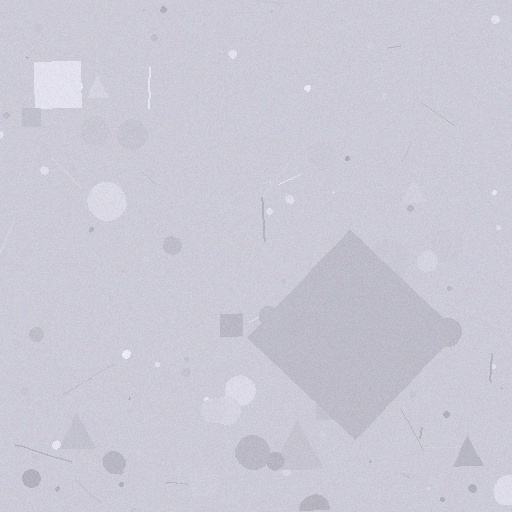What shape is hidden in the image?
A diamond is hidden in the image.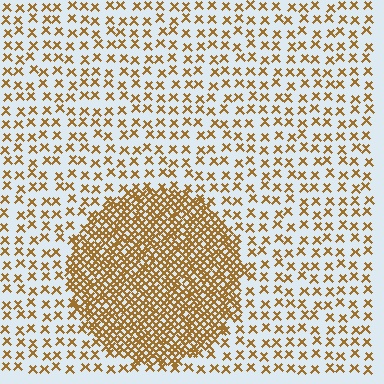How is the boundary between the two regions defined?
The boundary is defined by a change in element density (approximately 3.1x ratio). All elements are the same color, size, and shape.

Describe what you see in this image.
The image contains small brown elements arranged at two different densities. A circle-shaped region is visible where the elements are more densely packed than the surrounding area.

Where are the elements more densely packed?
The elements are more densely packed inside the circle boundary.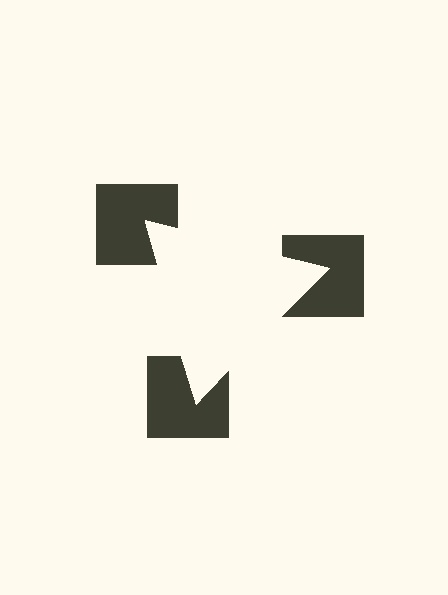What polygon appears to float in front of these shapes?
An illusory triangle — its edges are inferred from the aligned wedge cuts in the notched squares, not physically drawn.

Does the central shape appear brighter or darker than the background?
It typically appears slightly brighter than the background, even though no actual brightness change is drawn.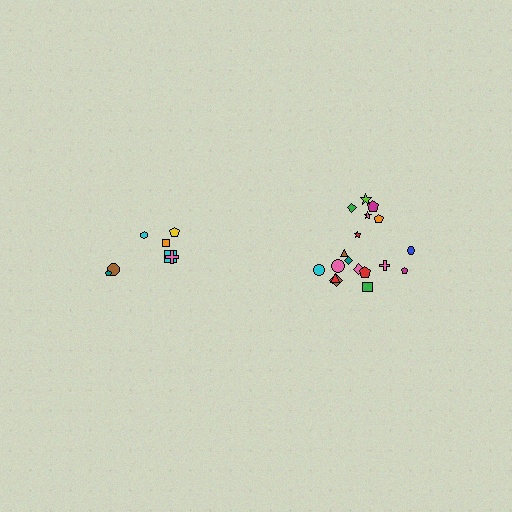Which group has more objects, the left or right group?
The right group.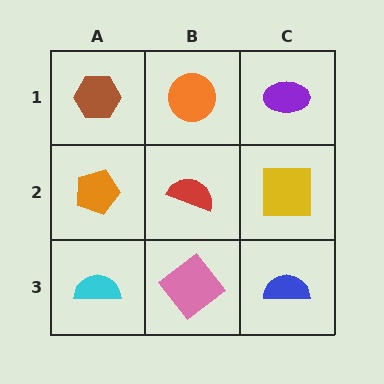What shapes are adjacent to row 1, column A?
An orange pentagon (row 2, column A), an orange circle (row 1, column B).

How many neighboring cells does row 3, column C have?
2.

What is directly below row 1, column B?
A red semicircle.